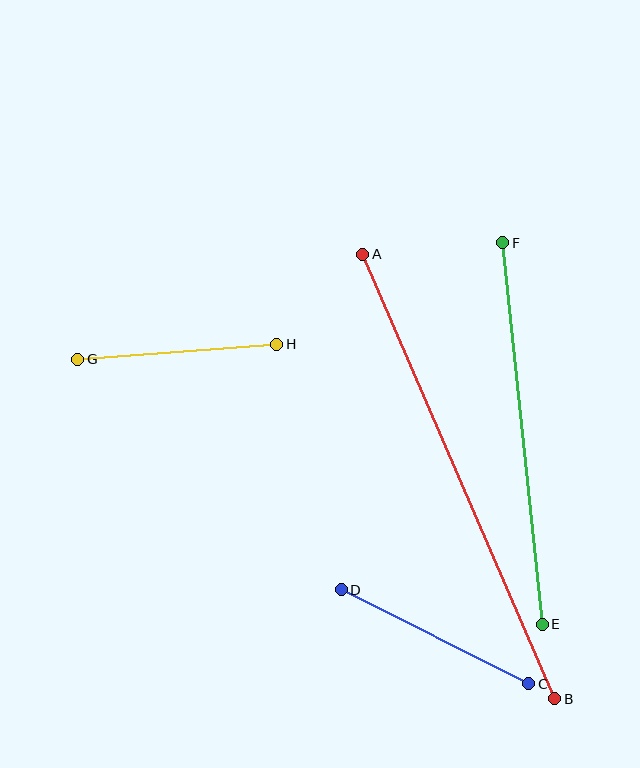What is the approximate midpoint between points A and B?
The midpoint is at approximately (459, 477) pixels.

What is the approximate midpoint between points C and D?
The midpoint is at approximately (435, 637) pixels.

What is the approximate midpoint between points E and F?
The midpoint is at approximately (523, 434) pixels.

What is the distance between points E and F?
The distance is approximately 384 pixels.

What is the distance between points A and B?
The distance is approximately 484 pixels.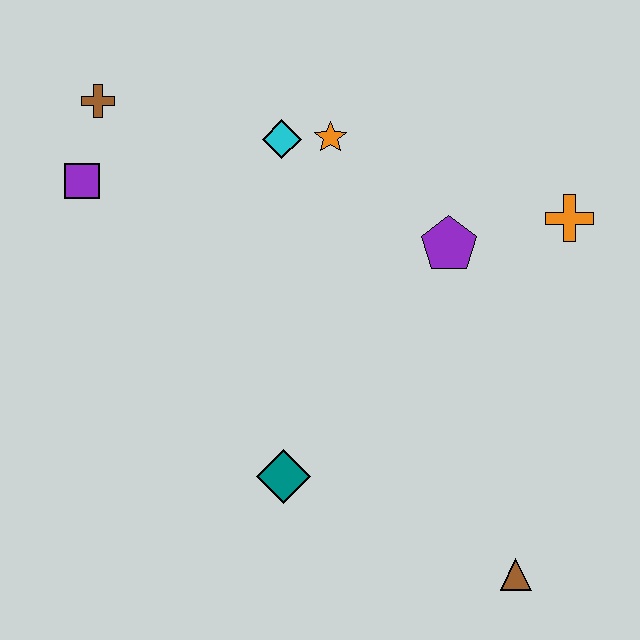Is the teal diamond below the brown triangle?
No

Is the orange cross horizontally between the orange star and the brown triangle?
No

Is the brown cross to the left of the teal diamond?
Yes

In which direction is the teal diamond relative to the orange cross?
The teal diamond is to the left of the orange cross.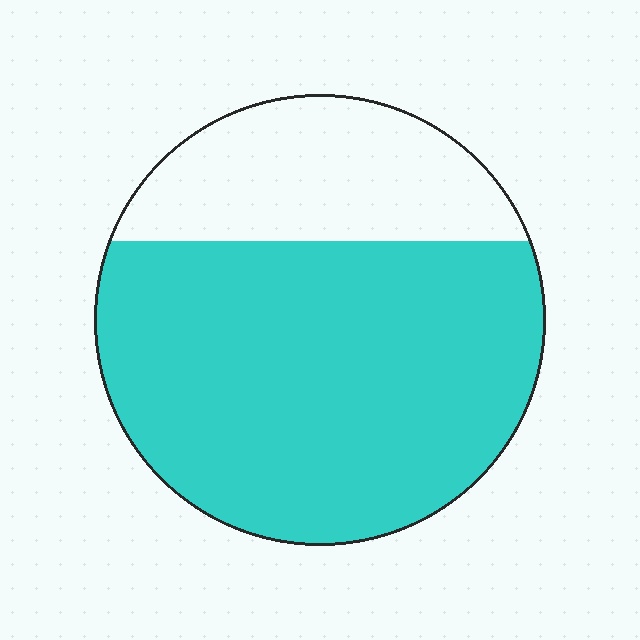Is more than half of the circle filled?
Yes.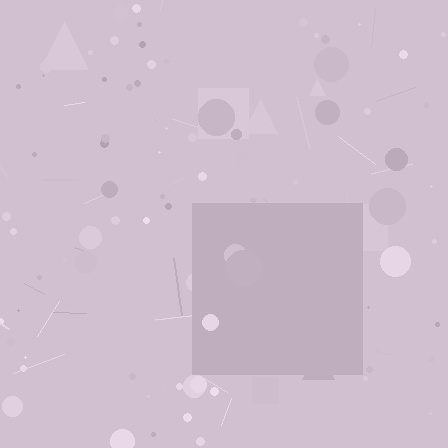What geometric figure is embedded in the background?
A square is embedded in the background.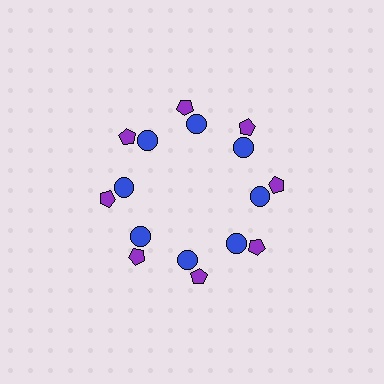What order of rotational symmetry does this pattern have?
This pattern has 8-fold rotational symmetry.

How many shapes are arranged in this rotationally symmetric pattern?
There are 16 shapes, arranged in 8 groups of 2.